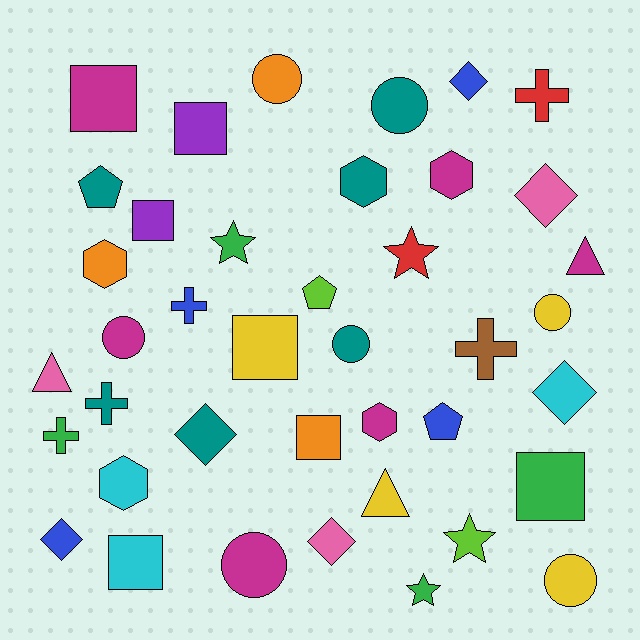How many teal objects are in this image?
There are 6 teal objects.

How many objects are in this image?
There are 40 objects.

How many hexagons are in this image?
There are 5 hexagons.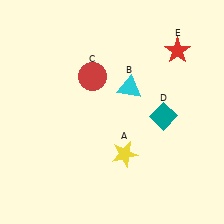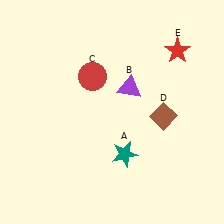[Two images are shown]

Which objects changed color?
A changed from yellow to teal. B changed from cyan to purple. D changed from teal to brown.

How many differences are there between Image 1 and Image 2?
There are 3 differences between the two images.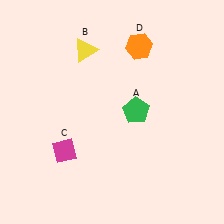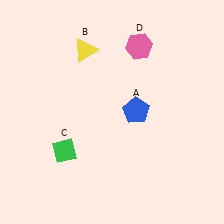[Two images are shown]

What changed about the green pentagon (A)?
In Image 1, A is green. In Image 2, it changed to blue.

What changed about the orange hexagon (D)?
In Image 1, D is orange. In Image 2, it changed to pink.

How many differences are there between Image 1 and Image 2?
There are 3 differences between the two images.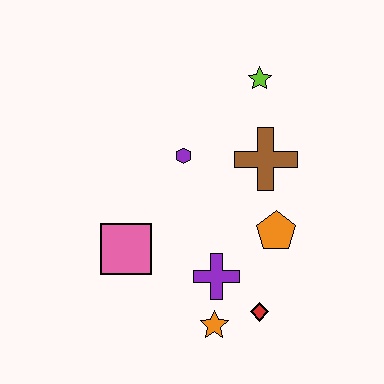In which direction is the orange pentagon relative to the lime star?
The orange pentagon is below the lime star.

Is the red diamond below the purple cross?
Yes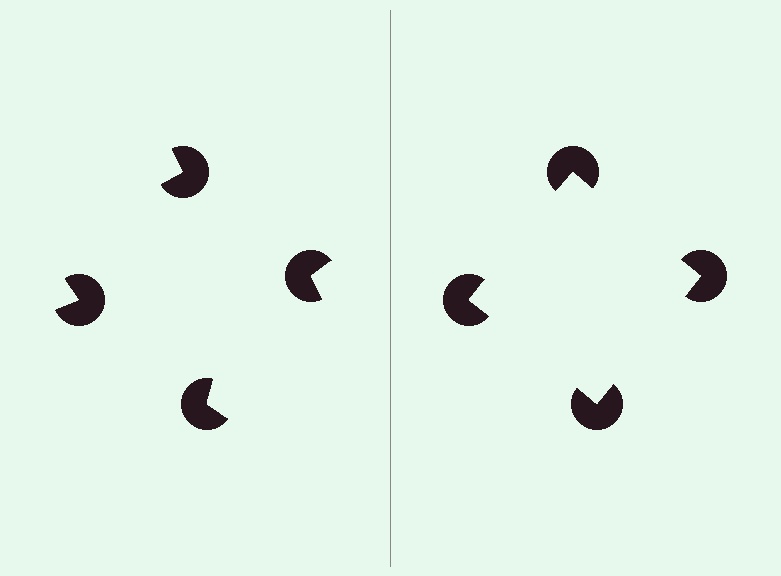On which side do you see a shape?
An illusory square appears on the right side. On the left side the wedge cuts are rotated, so no coherent shape forms.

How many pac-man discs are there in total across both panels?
8 — 4 on each side.